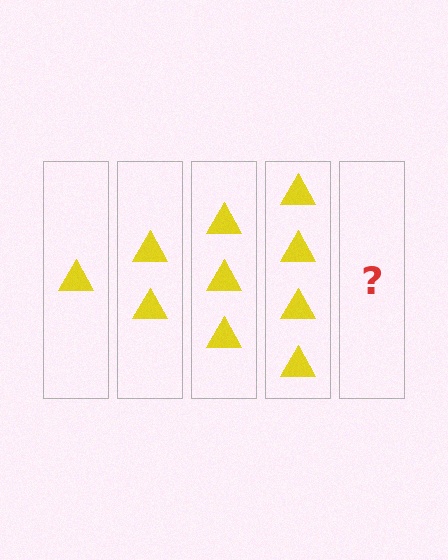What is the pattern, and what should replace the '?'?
The pattern is that each step adds one more triangle. The '?' should be 5 triangles.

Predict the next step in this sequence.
The next step is 5 triangles.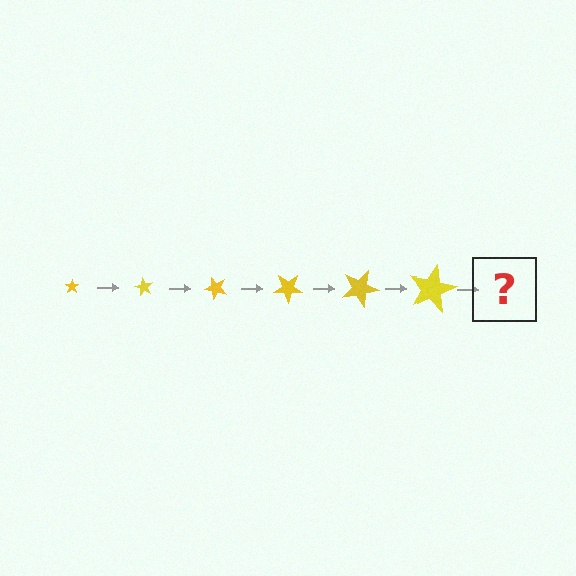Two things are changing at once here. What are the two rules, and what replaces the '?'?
The two rules are that the star grows larger each step and it rotates 60 degrees each step. The '?' should be a star, larger than the previous one and rotated 360 degrees from the start.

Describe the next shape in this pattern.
It should be a star, larger than the previous one and rotated 360 degrees from the start.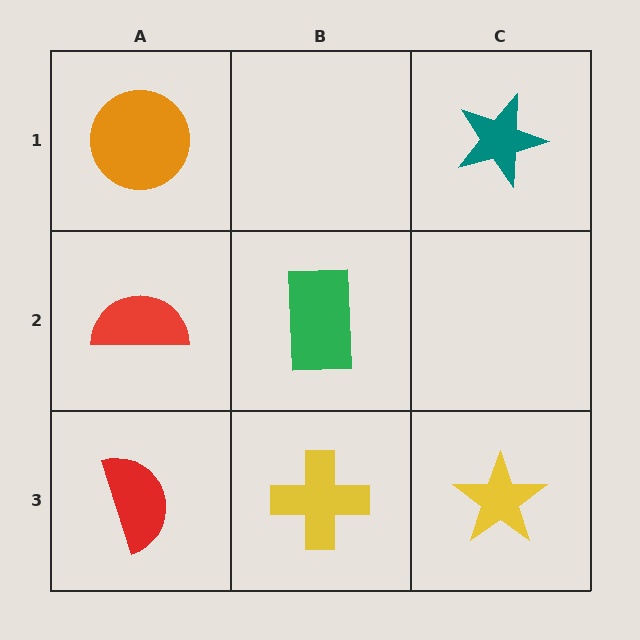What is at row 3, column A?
A red semicircle.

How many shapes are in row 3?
3 shapes.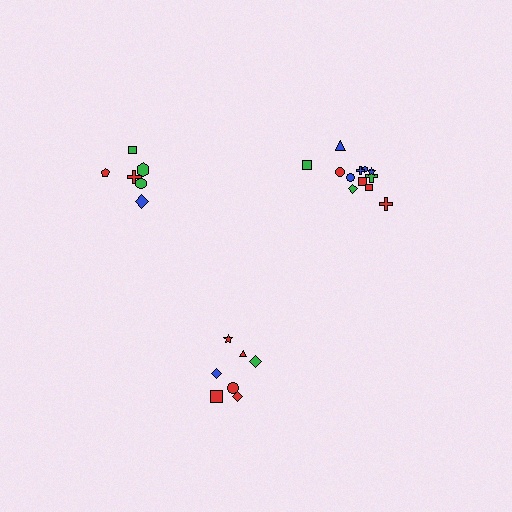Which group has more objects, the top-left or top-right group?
The top-right group.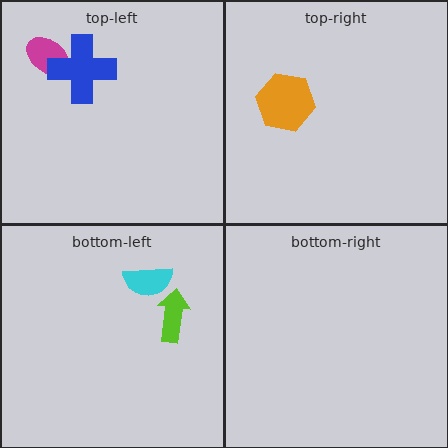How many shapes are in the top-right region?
1.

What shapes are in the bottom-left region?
The lime arrow, the cyan semicircle.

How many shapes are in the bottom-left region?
2.